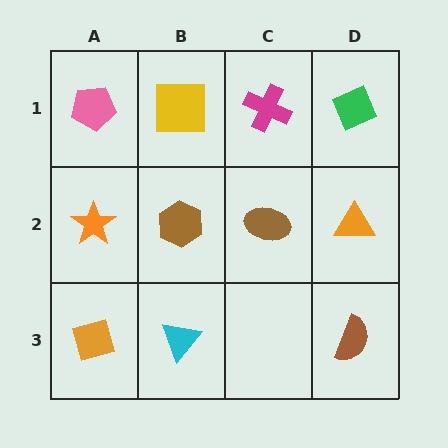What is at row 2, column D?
An orange triangle.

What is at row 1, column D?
A green diamond.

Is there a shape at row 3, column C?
No, that cell is empty.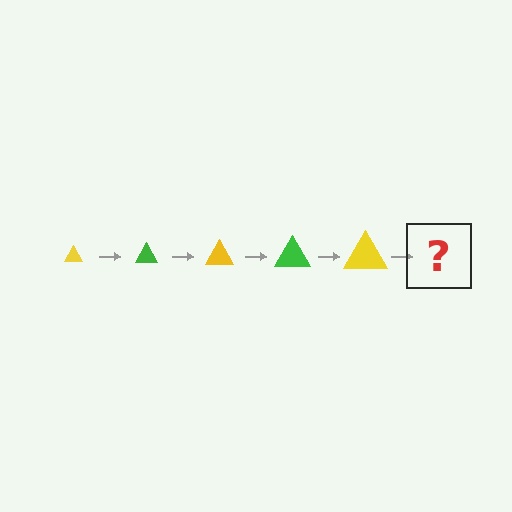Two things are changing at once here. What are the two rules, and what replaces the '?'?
The two rules are that the triangle grows larger each step and the color cycles through yellow and green. The '?' should be a green triangle, larger than the previous one.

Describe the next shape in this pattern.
It should be a green triangle, larger than the previous one.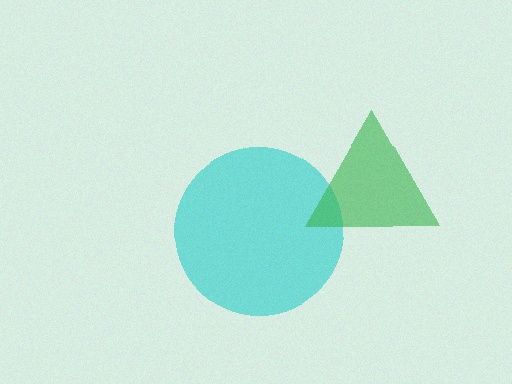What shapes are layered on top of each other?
The layered shapes are: a cyan circle, a green triangle.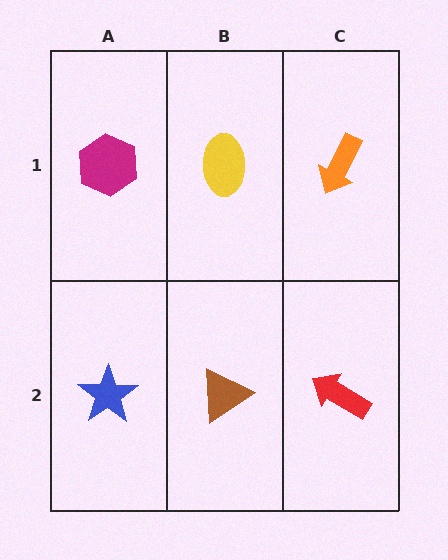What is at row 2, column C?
A red arrow.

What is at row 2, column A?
A blue star.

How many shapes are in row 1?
3 shapes.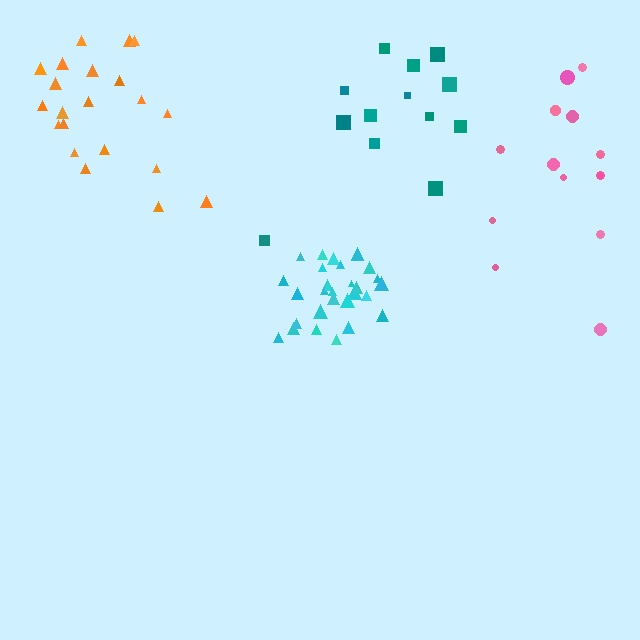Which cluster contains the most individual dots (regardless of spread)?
Cyan (31).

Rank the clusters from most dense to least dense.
cyan, orange, pink, teal.